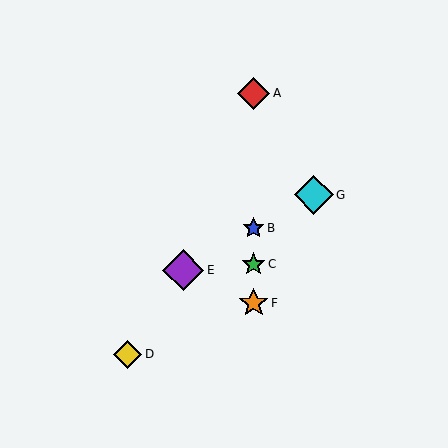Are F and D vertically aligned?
No, F is at x≈254 and D is at x≈128.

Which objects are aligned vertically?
Objects A, B, C, F are aligned vertically.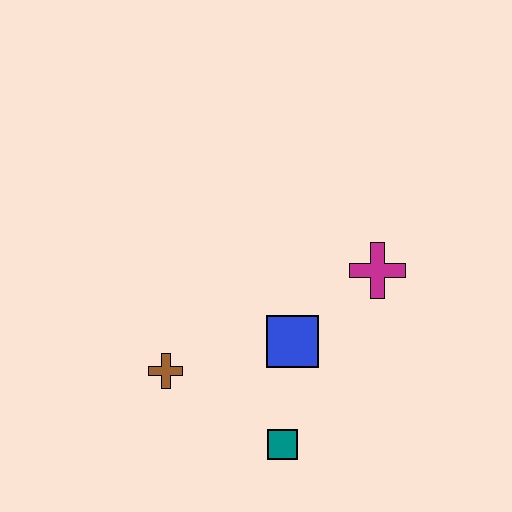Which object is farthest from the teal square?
The magenta cross is farthest from the teal square.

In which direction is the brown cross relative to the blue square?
The brown cross is to the left of the blue square.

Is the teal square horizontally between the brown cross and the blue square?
Yes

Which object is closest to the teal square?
The blue square is closest to the teal square.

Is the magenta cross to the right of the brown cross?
Yes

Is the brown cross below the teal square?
No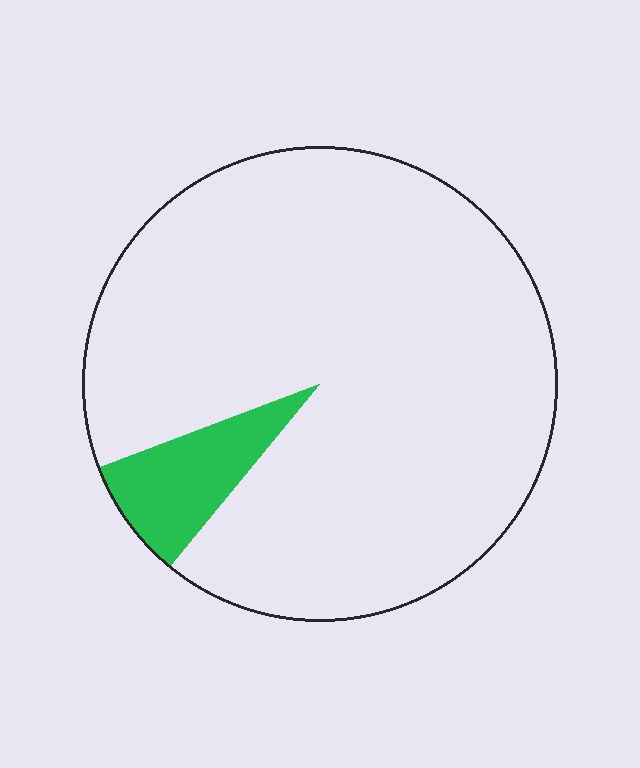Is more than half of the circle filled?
No.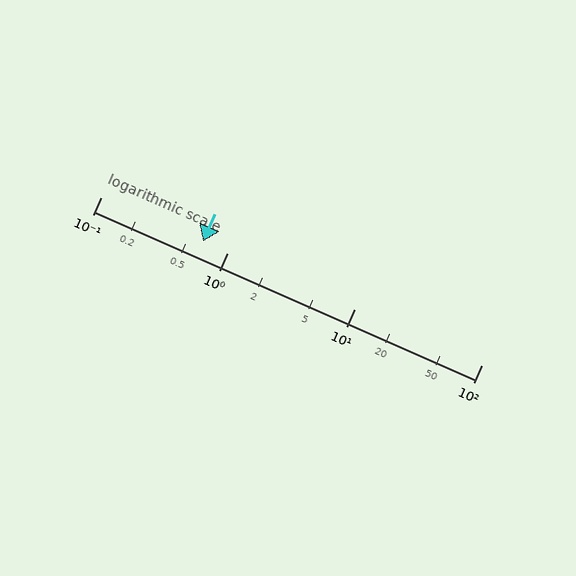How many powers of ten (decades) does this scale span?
The scale spans 3 decades, from 0.1 to 100.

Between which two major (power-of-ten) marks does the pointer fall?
The pointer is between 0.1 and 1.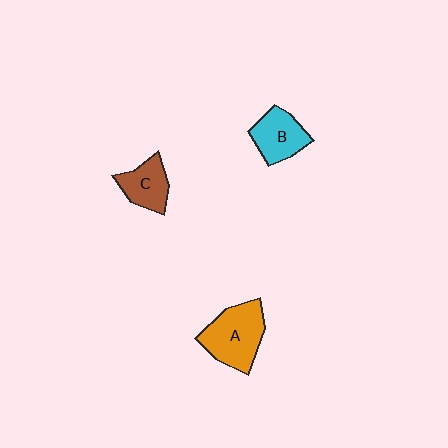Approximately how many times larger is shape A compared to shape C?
Approximately 1.6 times.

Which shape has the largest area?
Shape A (orange).